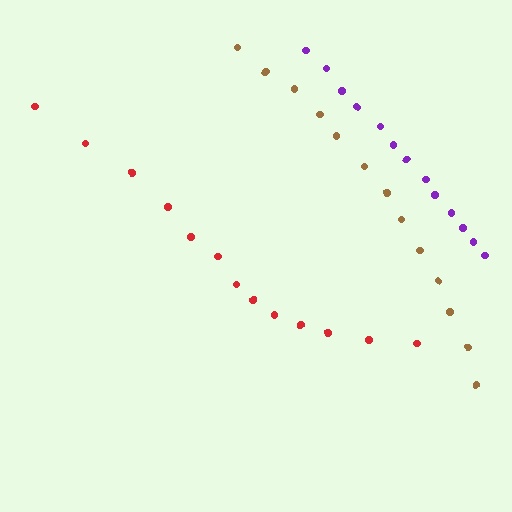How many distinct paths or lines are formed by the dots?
There are 3 distinct paths.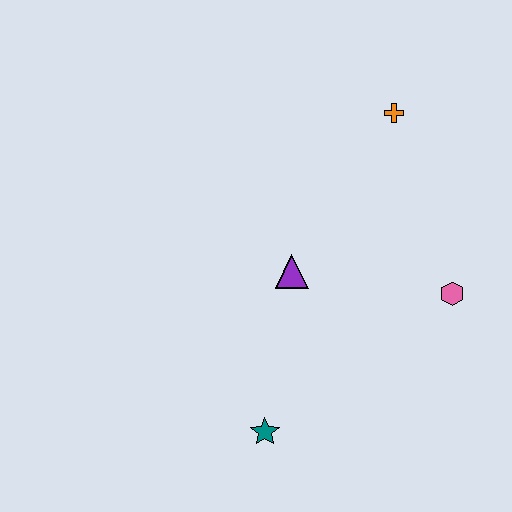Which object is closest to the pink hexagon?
The purple triangle is closest to the pink hexagon.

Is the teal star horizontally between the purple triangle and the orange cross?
No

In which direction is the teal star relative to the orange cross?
The teal star is below the orange cross.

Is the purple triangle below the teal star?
No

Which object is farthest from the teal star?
The orange cross is farthest from the teal star.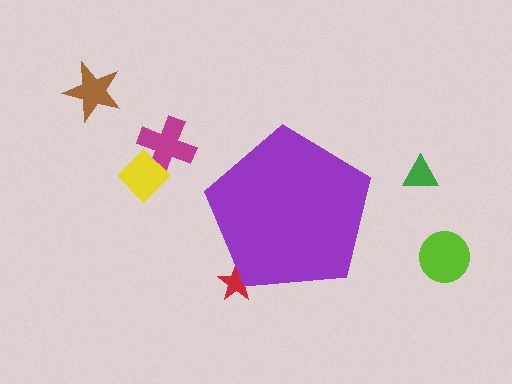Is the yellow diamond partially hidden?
No, the yellow diamond is fully visible.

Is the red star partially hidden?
Yes, the red star is partially hidden behind the purple pentagon.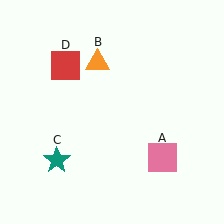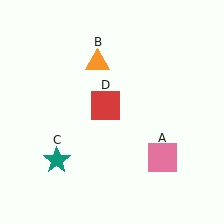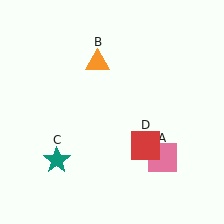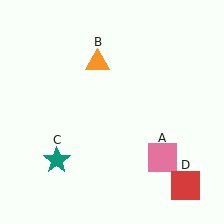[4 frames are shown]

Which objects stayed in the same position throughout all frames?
Pink square (object A) and orange triangle (object B) and teal star (object C) remained stationary.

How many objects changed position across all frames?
1 object changed position: red square (object D).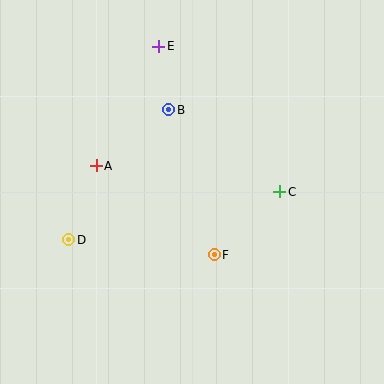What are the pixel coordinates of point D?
Point D is at (69, 240).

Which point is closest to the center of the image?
Point F at (214, 255) is closest to the center.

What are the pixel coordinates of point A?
Point A is at (96, 166).